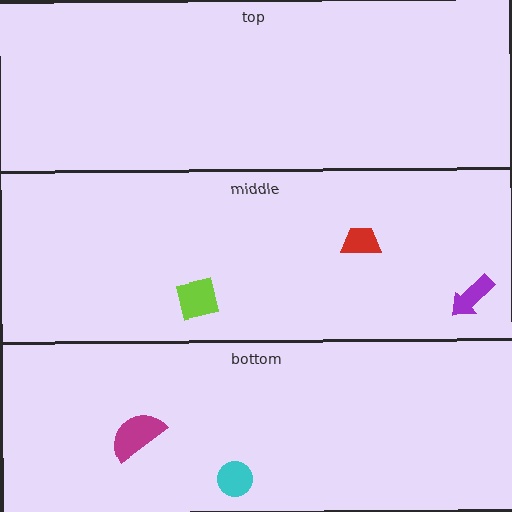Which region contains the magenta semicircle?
The bottom region.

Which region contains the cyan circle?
The bottom region.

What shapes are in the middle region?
The purple arrow, the red trapezoid, the lime square.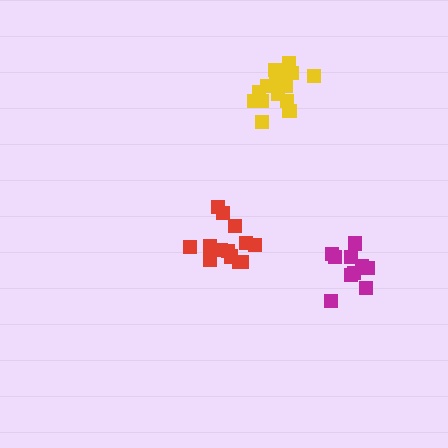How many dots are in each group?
Group 1: 13 dots, Group 2: 15 dots, Group 3: 12 dots (40 total).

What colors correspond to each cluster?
The clusters are colored: red, yellow, magenta.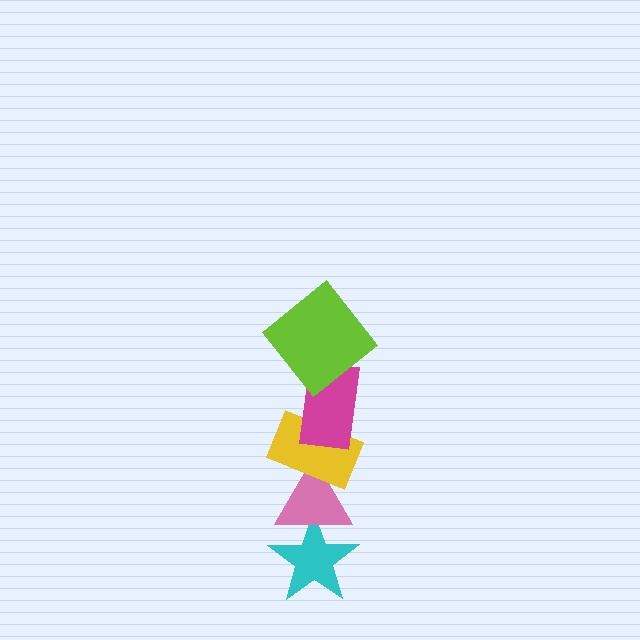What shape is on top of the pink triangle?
The yellow rectangle is on top of the pink triangle.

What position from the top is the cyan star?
The cyan star is 5th from the top.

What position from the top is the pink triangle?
The pink triangle is 4th from the top.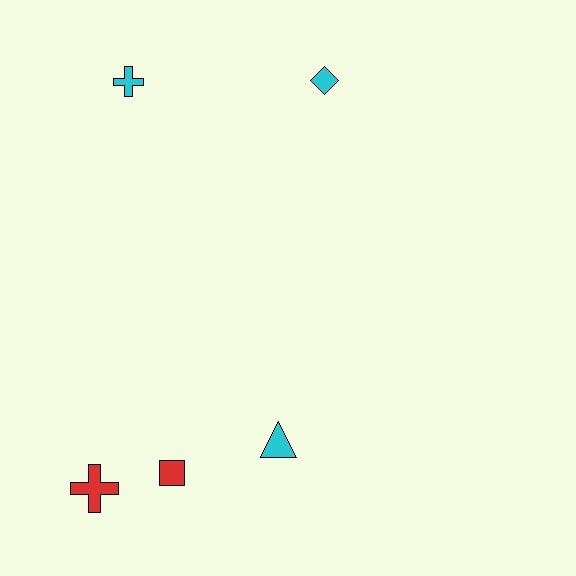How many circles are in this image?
There are no circles.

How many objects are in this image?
There are 5 objects.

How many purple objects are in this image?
There are no purple objects.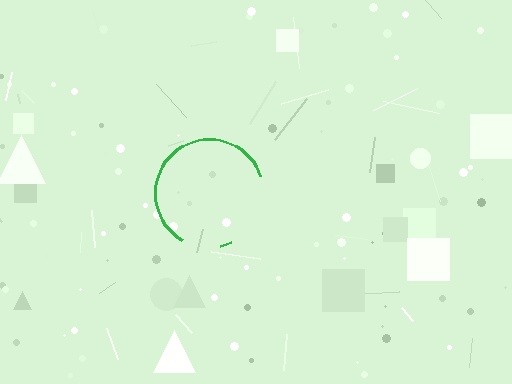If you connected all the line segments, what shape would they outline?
They would outline a circle.